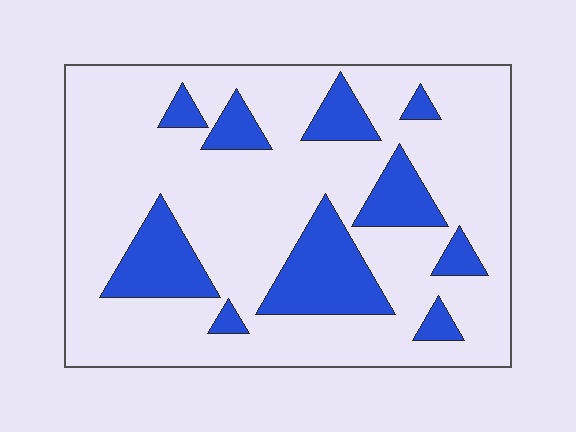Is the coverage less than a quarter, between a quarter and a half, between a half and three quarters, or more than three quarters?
Less than a quarter.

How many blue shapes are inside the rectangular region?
10.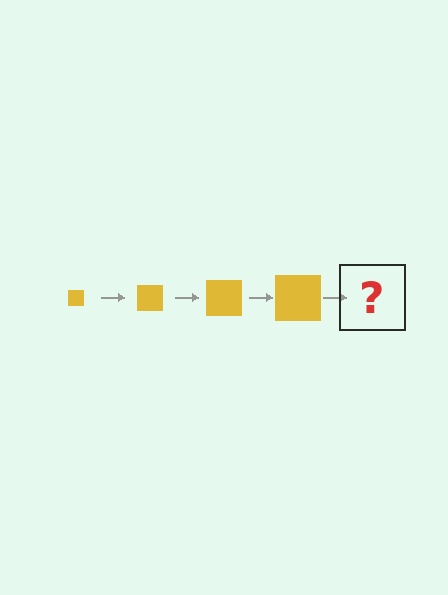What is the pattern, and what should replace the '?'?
The pattern is that the square gets progressively larger each step. The '?' should be a yellow square, larger than the previous one.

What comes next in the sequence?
The next element should be a yellow square, larger than the previous one.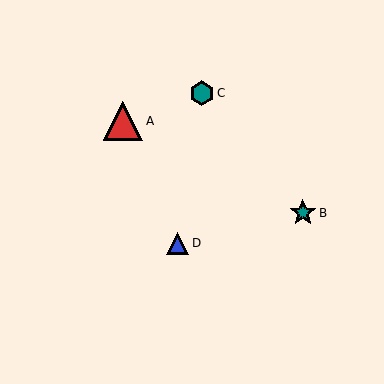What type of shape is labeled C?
Shape C is a teal hexagon.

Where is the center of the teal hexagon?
The center of the teal hexagon is at (202, 93).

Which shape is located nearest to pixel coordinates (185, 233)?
The blue triangle (labeled D) at (178, 243) is nearest to that location.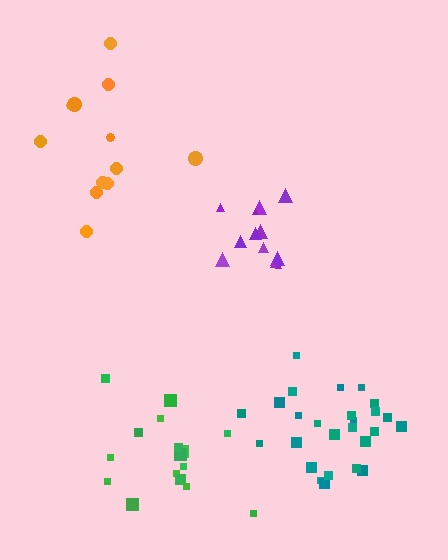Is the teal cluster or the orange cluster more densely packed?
Teal.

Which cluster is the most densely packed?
Purple.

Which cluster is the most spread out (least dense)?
Orange.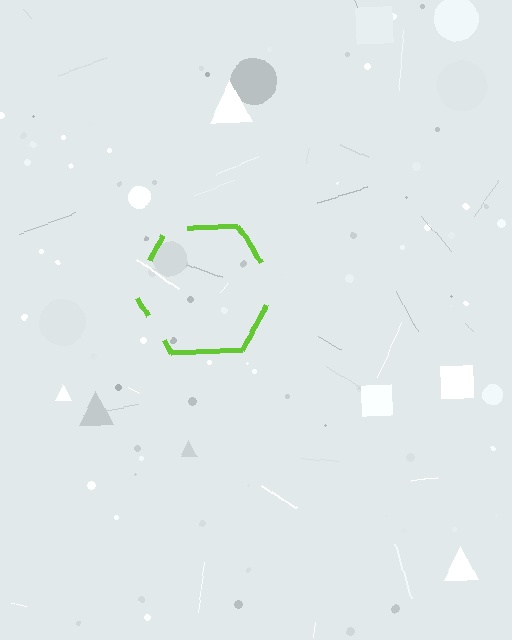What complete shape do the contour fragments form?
The contour fragments form a hexagon.